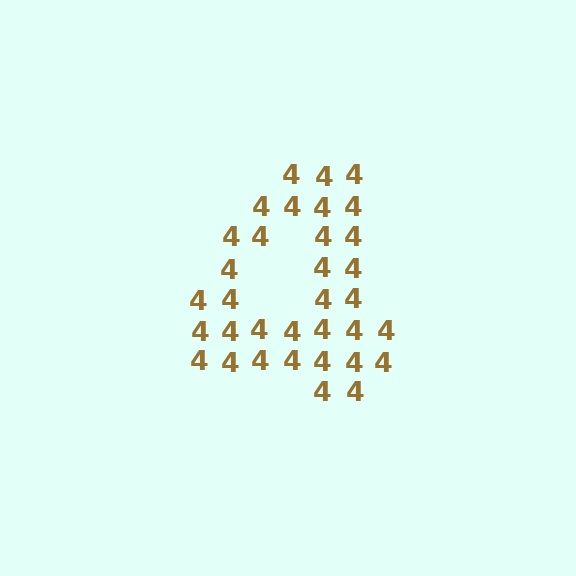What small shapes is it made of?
It is made of small digit 4's.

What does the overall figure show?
The overall figure shows the digit 4.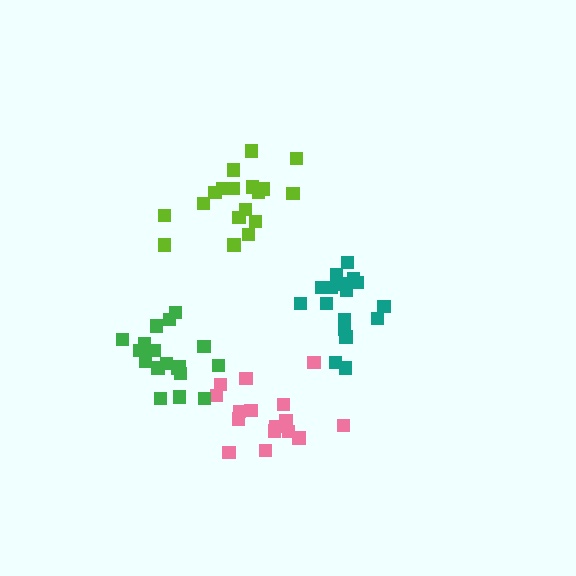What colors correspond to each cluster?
The clusters are colored: teal, lime, pink, green.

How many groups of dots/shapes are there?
There are 4 groups.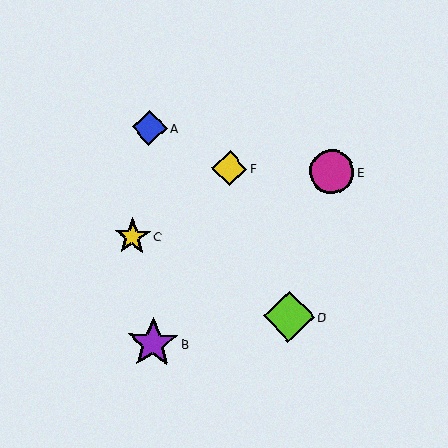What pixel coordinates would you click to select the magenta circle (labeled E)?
Click at (332, 172) to select the magenta circle E.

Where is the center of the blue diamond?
The center of the blue diamond is at (149, 128).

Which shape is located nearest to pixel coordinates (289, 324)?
The lime diamond (labeled D) at (289, 316) is nearest to that location.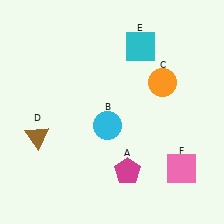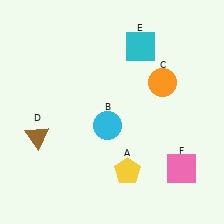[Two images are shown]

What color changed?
The pentagon (A) changed from magenta in Image 1 to yellow in Image 2.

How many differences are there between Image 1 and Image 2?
There is 1 difference between the two images.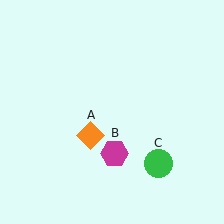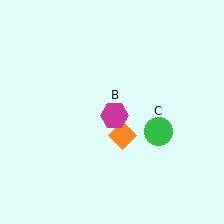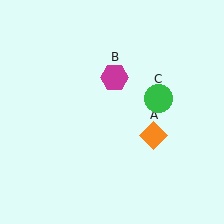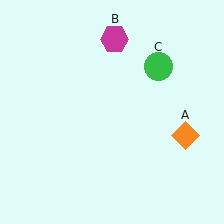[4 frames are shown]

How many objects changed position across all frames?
3 objects changed position: orange diamond (object A), magenta hexagon (object B), green circle (object C).